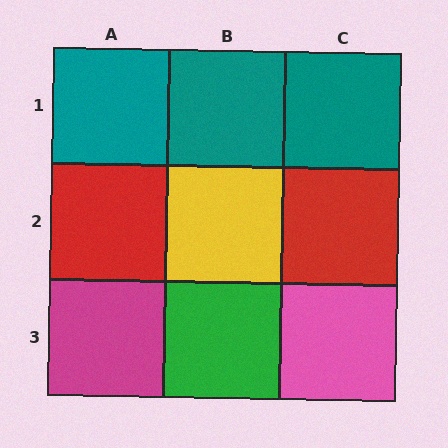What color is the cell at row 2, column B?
Yellow.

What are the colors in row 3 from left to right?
Magenta, green, pink.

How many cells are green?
1 cell is green.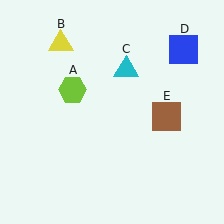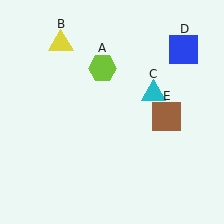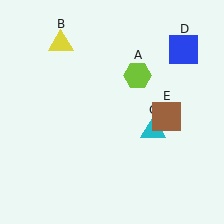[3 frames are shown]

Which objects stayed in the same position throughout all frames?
Yellow triangle (object B) and blue square (object D) and brown square (object E) remained stationary.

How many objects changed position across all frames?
2 objects changed position: lime hexagon (object A), cyan triangle (object C).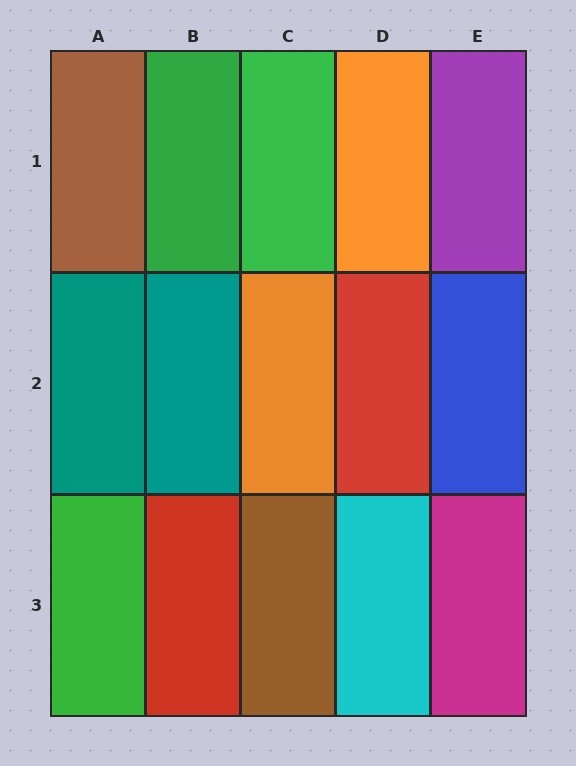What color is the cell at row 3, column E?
Magenta.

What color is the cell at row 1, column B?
Green.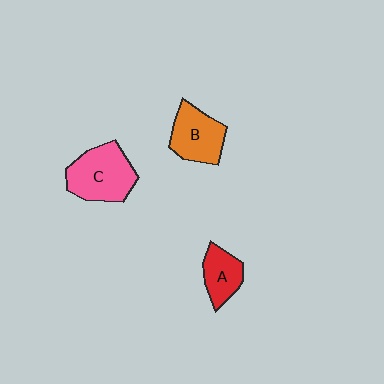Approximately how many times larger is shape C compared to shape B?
Approximately 1.3 times.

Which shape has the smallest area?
Shape A (red).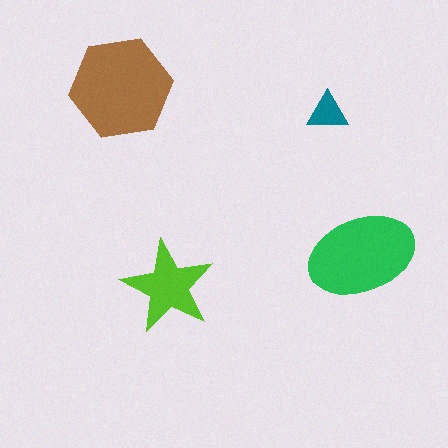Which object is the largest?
The brown hexagon.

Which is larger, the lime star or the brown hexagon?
The brown hexagon.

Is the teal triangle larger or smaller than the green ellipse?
Smaller.